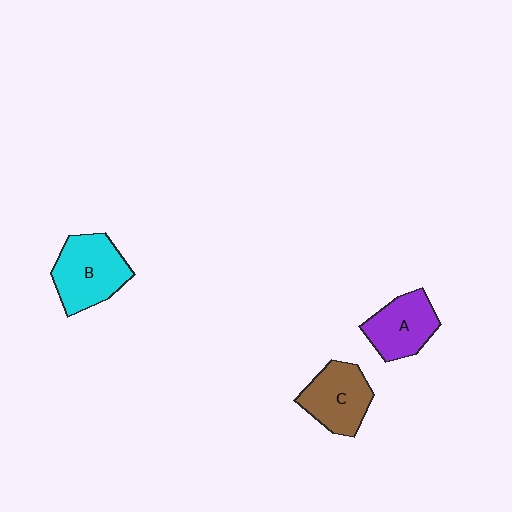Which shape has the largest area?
Shape B (cyan).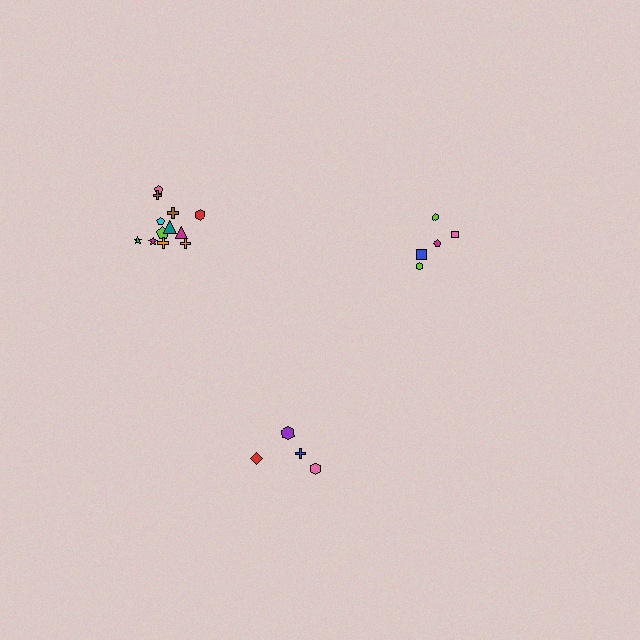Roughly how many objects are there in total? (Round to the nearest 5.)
Roughly 20 objects in total.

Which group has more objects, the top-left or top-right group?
The top-left group.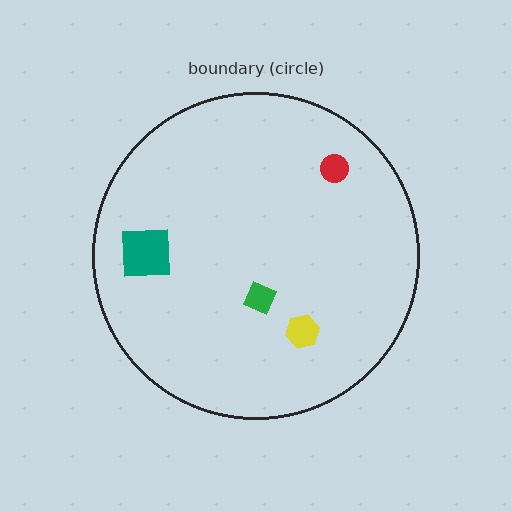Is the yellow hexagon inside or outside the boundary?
Inside.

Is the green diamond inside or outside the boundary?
Inside.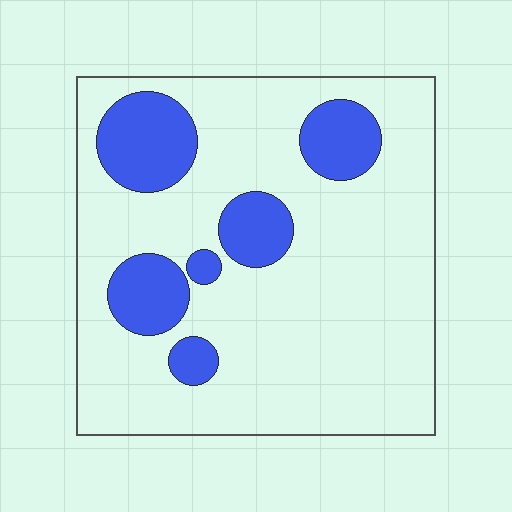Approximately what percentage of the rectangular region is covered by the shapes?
Approximately 20%.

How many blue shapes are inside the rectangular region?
6.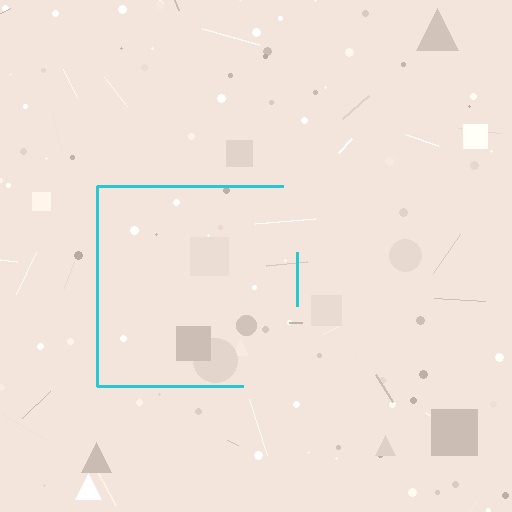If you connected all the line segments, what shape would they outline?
They would outline a square.